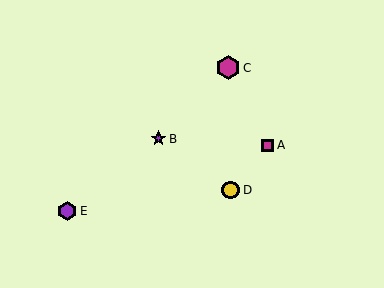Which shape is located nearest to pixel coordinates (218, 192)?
The yellow circle (labeled D) at (231, 190) is nearest to that location.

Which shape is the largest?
The magenta hexagon (labeled C) is the largest.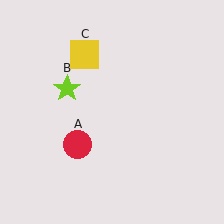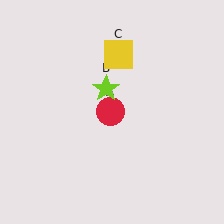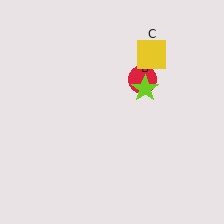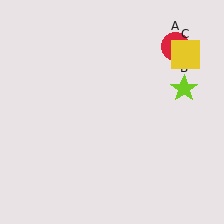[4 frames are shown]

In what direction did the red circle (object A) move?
The red circle (object A) moved up and to the right.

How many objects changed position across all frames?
3 objects changed position: red circle (object A), lime star (object B), yellow square (object C).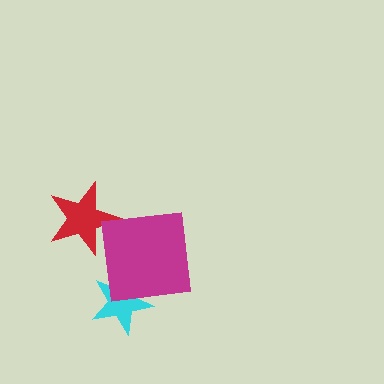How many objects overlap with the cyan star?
1 object overlaps with the cyan star.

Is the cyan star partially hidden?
Yes, it is partially covered by another shape.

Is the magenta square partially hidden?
No, no other shape covers it.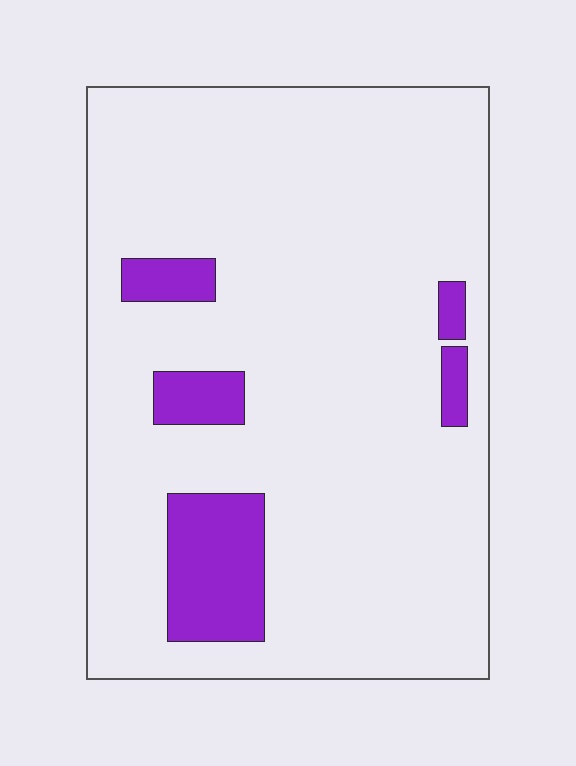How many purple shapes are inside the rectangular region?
5.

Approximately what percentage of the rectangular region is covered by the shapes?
Approximately 10%.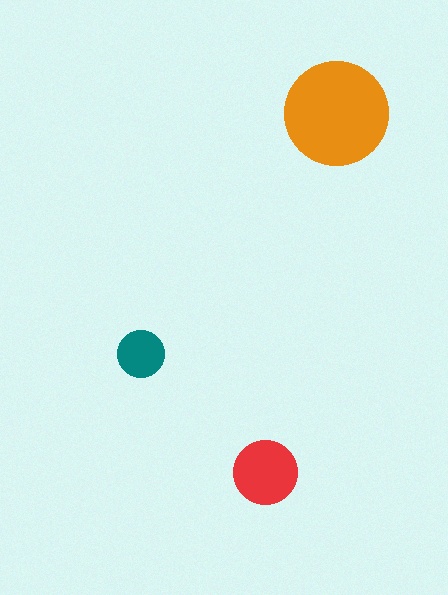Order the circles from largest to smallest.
the orange one, the red one, the teal one.